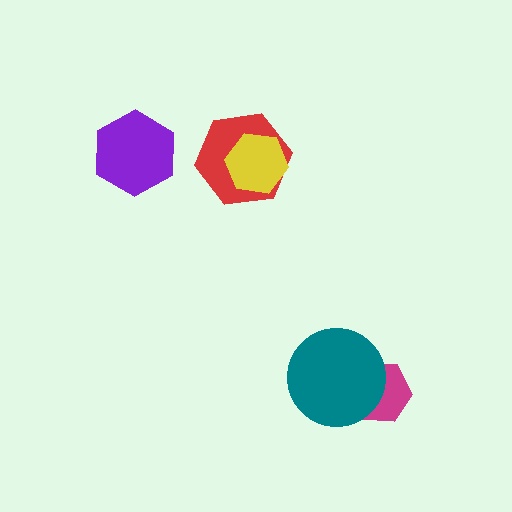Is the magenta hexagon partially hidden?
Yes, it is partially covered by another shape.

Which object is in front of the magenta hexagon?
The teal circle is in front of the magenta hexagon.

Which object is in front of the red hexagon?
The yellow hexagon is in front of the red hexagon.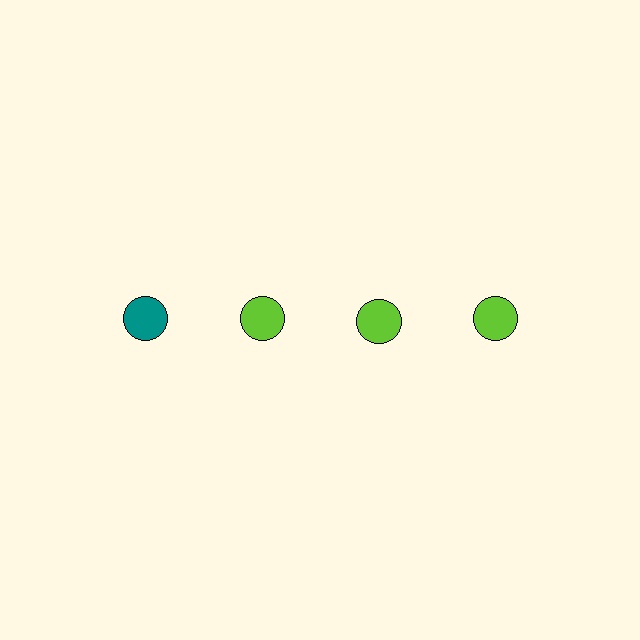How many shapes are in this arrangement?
There are 4 shapes arranged in a grid pattern.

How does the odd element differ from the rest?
It has a different color: teal instead of lime.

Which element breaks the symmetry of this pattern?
The teal circle in the top row, leftmost column breaks the symmetry. All other shapes are lime circles.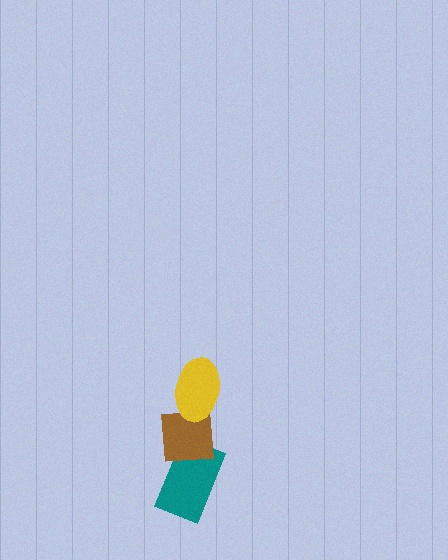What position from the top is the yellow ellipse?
The yellow ellipse is 1st from the top.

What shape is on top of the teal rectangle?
The brown square is on top of the teal rectangle.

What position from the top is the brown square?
The brown square is 2nd from the top.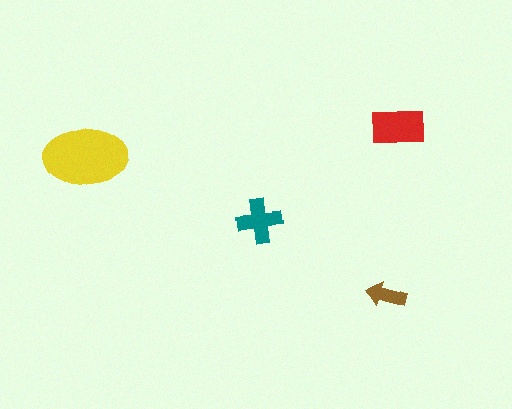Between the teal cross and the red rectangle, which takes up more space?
The red rectangle.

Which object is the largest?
The yellow ellipse.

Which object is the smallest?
The brown arrow.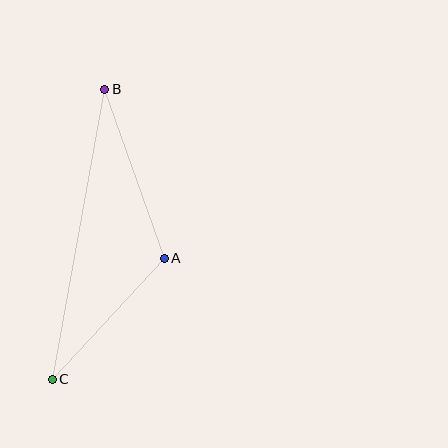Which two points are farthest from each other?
Points B and C are farthest from each other.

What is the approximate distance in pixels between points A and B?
The distance between A and B is approximately 179 pixels.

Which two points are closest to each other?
Points A and C are closest to each other.